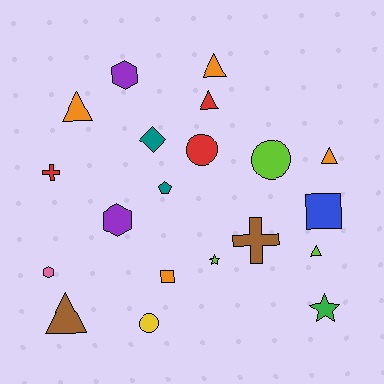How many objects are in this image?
There are 20 objects.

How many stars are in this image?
There are 2 stars.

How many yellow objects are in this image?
There is 1 yellow object.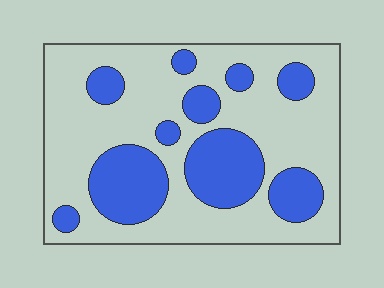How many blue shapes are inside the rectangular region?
10.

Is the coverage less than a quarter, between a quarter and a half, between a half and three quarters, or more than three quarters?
Between a quarter and a half.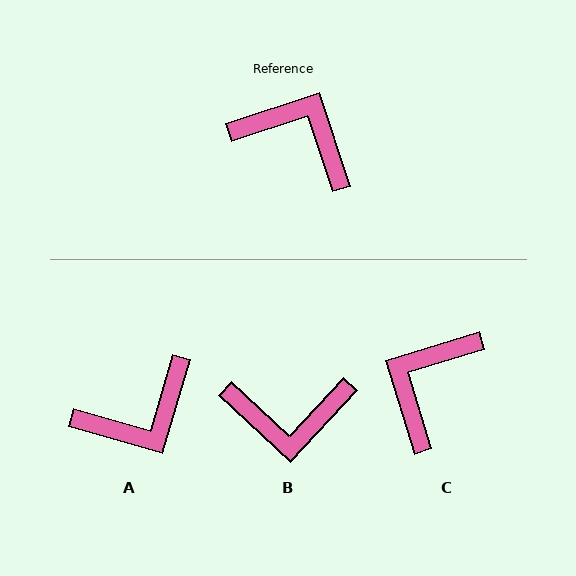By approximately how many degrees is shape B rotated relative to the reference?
Approximately 151 degrees clockwise.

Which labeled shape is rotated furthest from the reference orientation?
B, about 151 degrees away.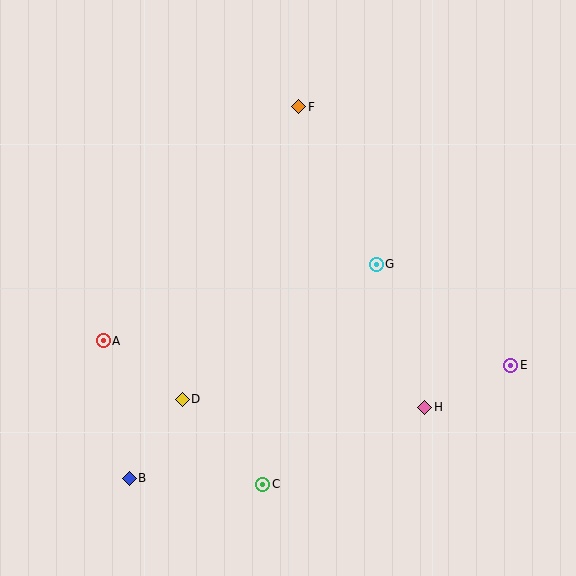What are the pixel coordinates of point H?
Point H is at (425, 407).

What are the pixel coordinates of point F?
Point F is at (299, 107).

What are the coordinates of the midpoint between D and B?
The midpoint between D and B is at (156, 439).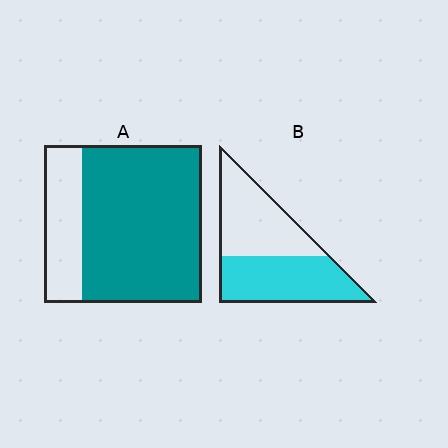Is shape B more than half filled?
Roughly half.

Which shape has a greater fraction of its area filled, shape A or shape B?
Shape A.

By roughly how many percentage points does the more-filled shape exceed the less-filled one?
By roughly 25 percentage points (A over B).